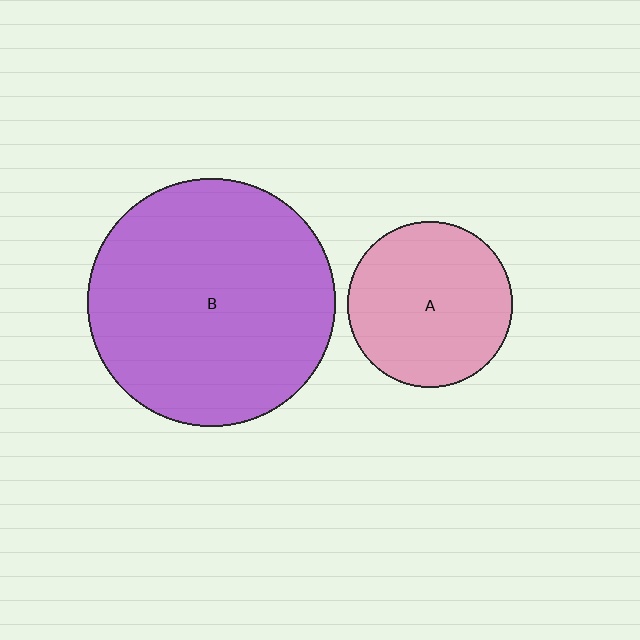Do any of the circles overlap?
No, none of the circles overlap.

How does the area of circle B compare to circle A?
Approximately 2.2 times.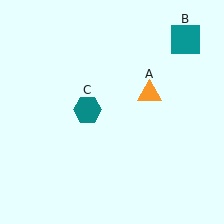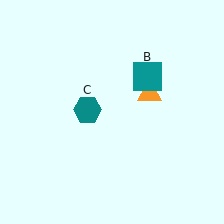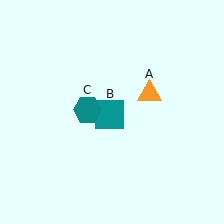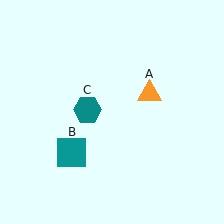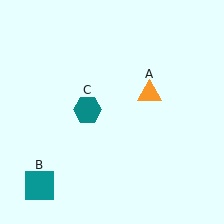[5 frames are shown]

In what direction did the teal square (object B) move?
The teal square (object B) moved down and to the left.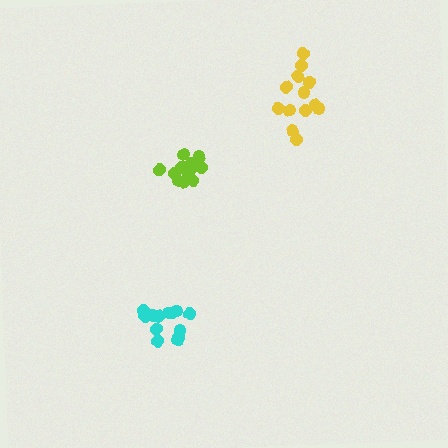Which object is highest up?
The yellow cluster is topmost.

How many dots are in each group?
Group 1: 13 dots, Group 2: 13 dots, Group 3: 13 dots (39 total).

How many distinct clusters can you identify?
There are 3 distinct clusters.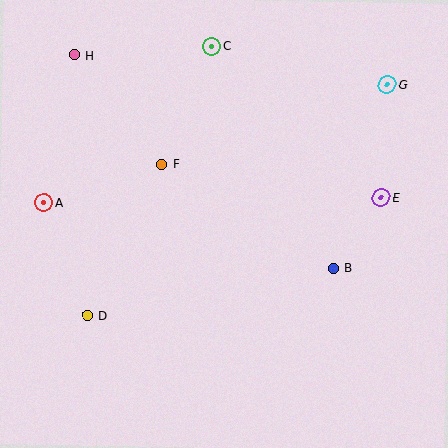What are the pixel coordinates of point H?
Point H is at (74, 55).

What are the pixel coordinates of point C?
Point C is at (212, 46).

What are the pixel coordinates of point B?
Point B is at (333, 268).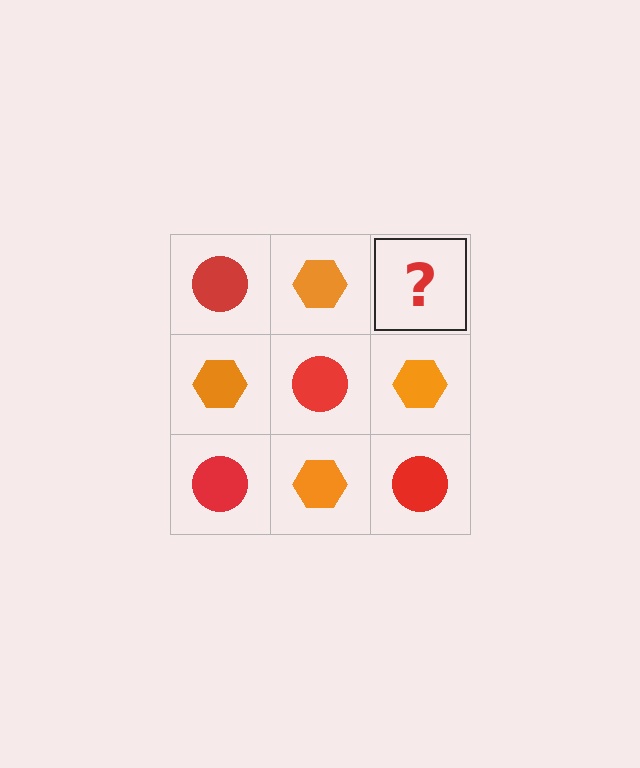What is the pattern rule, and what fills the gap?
The rule is that it alternates red circle and orange hexagon in a checkerboard pattern. The gap should be filled with a red circle.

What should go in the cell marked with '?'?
The missing cell should contain a red circle.